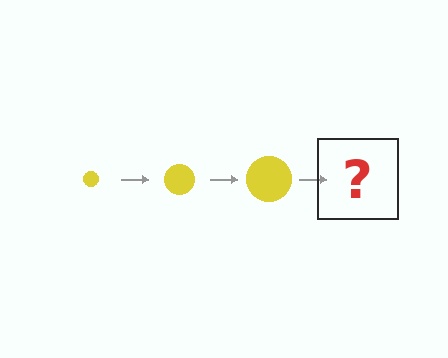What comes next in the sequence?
The next element should be a yellow circle, larger than the previous one.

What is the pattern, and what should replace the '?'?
The pattern is that the circle gets progressively larger each step. The '?' should be a yellow circle, larger than the previous one.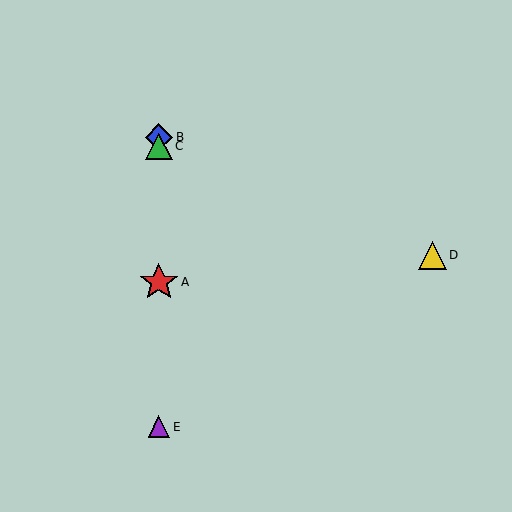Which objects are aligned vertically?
Objects A, B, C, E are aligned vertically.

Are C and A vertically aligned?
Yes, both are at x≈159.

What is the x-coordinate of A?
Object A is at x≈159.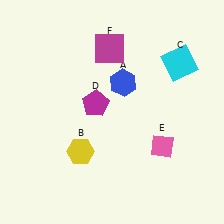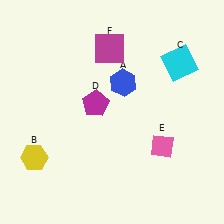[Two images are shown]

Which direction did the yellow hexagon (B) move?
The yellow hexagon (B) moved left.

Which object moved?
The yellow hexagon (B) moved left.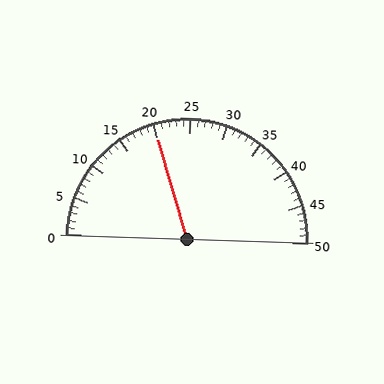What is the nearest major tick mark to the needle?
The nearest major tick mark is 20.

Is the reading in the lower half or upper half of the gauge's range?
The reading is in the lower half of the range (0 to 50).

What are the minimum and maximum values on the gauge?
The gauge ranges from 0 to 50.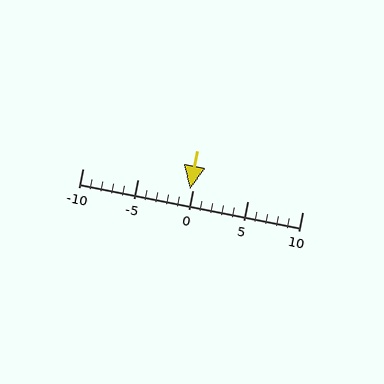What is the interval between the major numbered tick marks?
The major tick marks are spaced 5 units apart.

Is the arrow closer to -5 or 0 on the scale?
The arrow is closer to 0.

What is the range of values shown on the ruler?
The ruler shows values from -10 to 10.